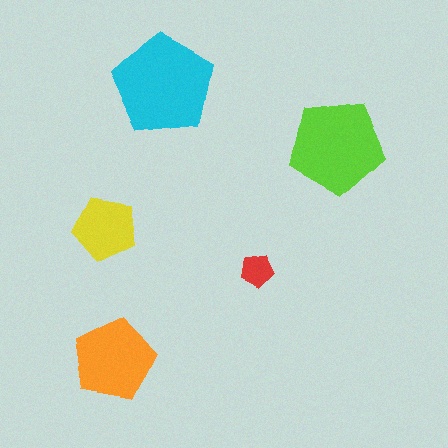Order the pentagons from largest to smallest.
the cyan one, the lime one, the orange one, the yellow one, the red one.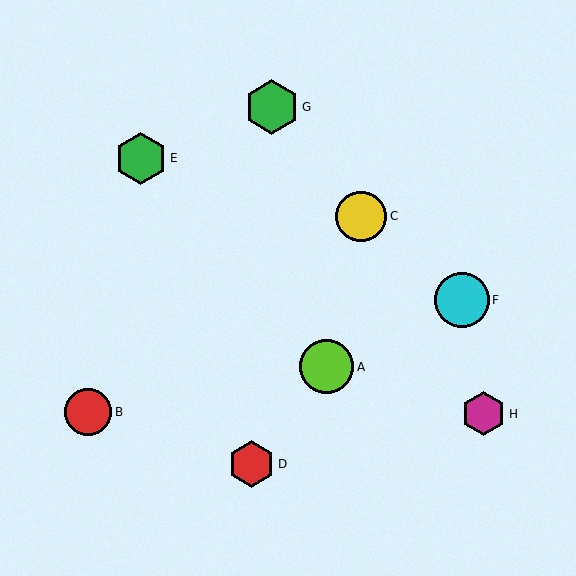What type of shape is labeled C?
Shape C is a yellow circle.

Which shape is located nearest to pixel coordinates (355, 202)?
The yellow circle (labeled C) at (361, 216) is nearest to that location.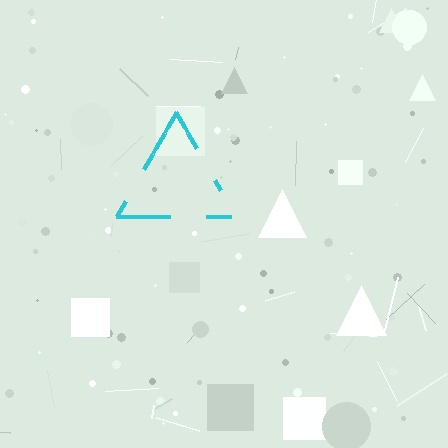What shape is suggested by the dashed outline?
The dashed outline suggests a triangle.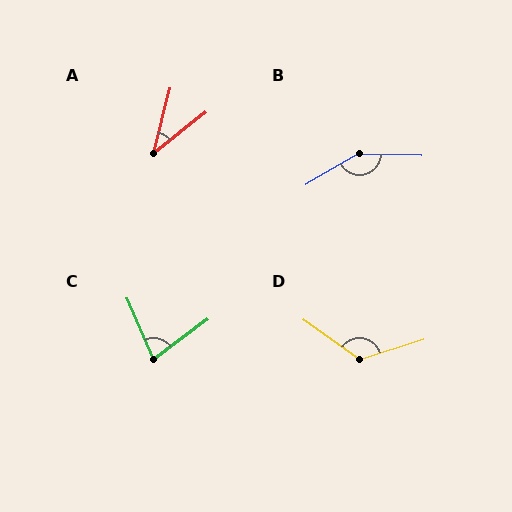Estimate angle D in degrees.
Approximately 126 degrees.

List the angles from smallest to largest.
A (37°), C (77°), D (126°), B (148°).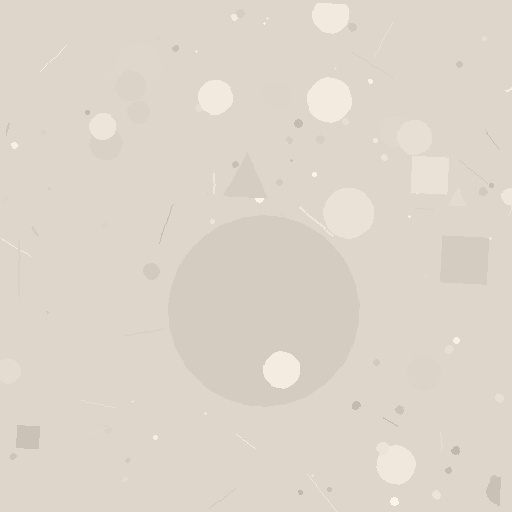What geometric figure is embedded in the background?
A circle is embedded in the background.